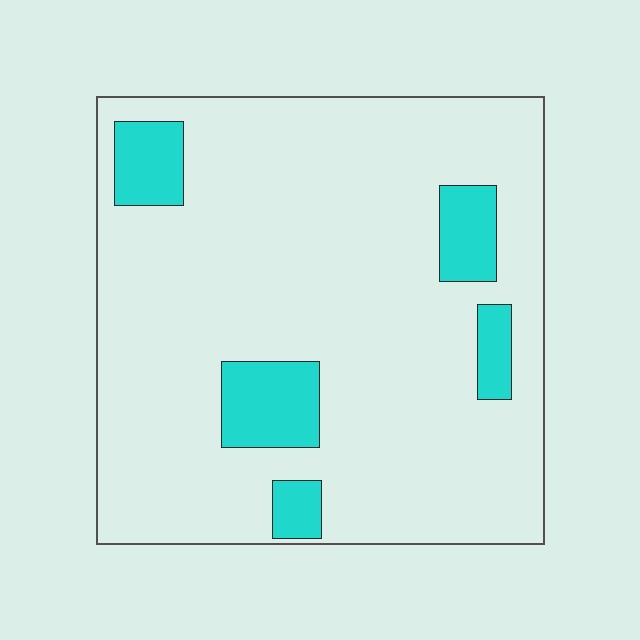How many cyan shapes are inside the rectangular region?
5.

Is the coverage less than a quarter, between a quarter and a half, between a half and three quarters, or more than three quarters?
Less than a quarter.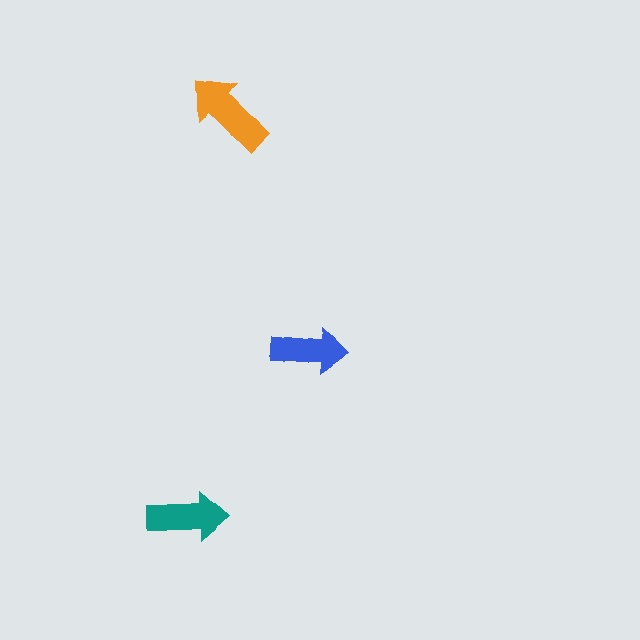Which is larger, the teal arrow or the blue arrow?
The teal one.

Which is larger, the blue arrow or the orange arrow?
The orange one.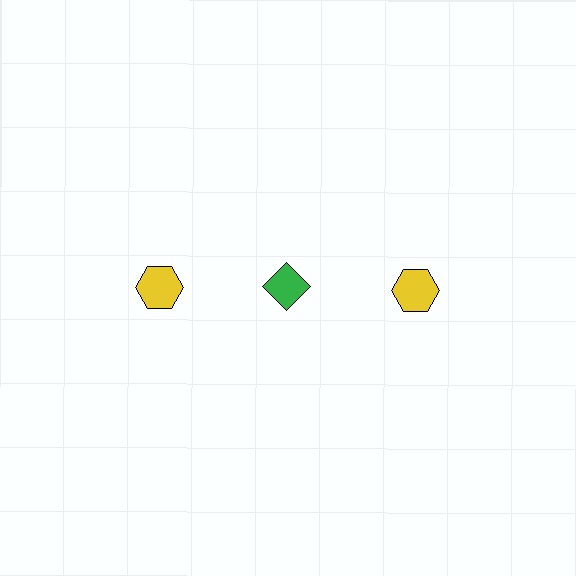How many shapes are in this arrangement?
There are 3 shapes arranged in a grid pattern.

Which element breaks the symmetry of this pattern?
The green diamond in the top row, second from left column breaks the symmetry. All other shapes are yellow hexagons.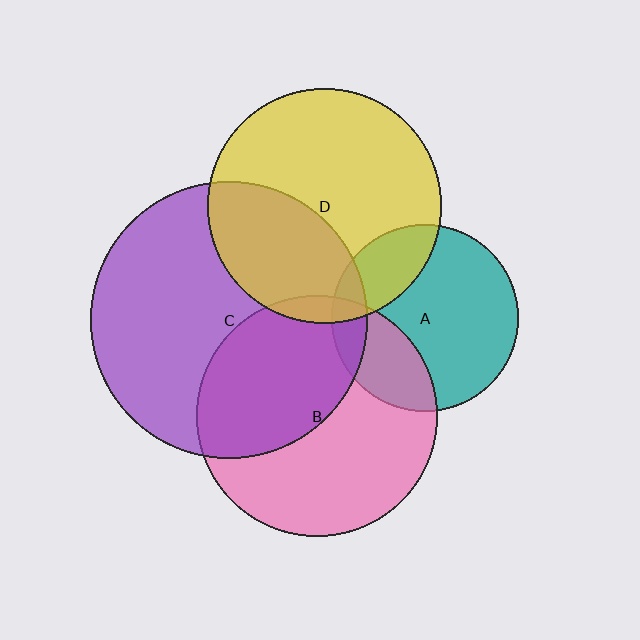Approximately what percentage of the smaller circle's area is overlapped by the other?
Approximately 25%.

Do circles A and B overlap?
Yes.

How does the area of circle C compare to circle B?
Approximately 1.3 times.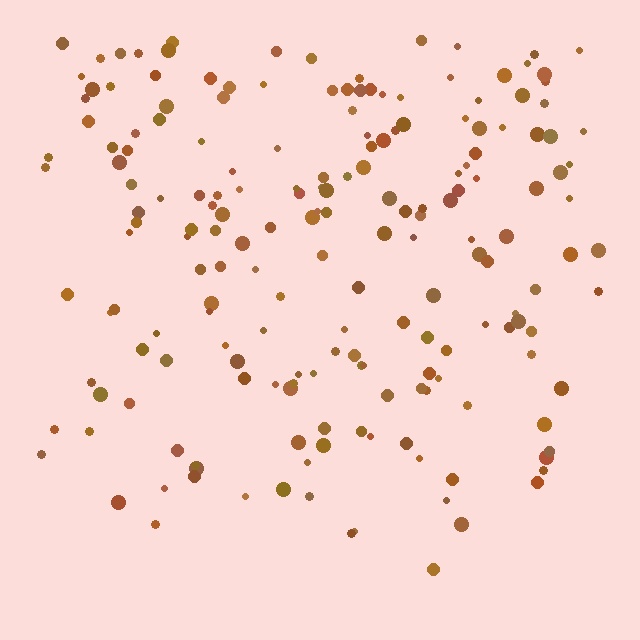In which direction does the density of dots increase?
From bottom to top, with the top side densest.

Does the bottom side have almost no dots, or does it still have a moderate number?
Still a moderate number, just noticeably fewer than the top.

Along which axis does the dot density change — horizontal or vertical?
Vertical.